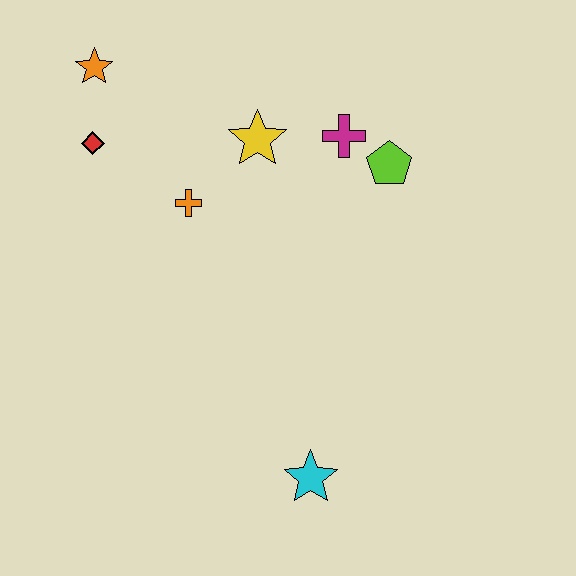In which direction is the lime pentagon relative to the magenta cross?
The lime pentagon is to the right of the magenta cross.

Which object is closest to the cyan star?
The orange cross is closest to the cyan star.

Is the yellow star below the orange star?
Yes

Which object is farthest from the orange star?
The cyan star is farthest from the orange star.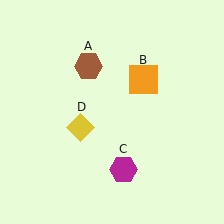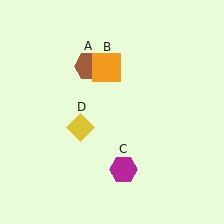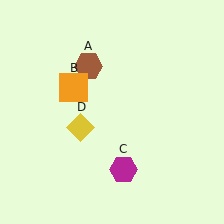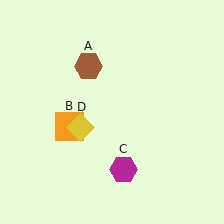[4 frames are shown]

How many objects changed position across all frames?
1 object changed position: orange square (object B).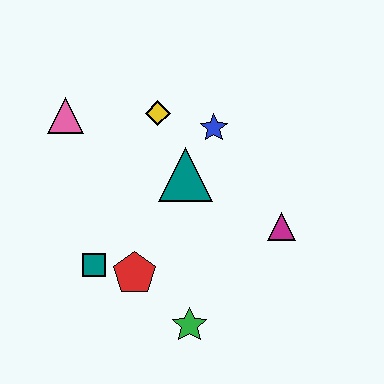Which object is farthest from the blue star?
The green star is farthest from the blue star.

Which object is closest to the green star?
The red pentagon is closest to the green star.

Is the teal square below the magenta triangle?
Yes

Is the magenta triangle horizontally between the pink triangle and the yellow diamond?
No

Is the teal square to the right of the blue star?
No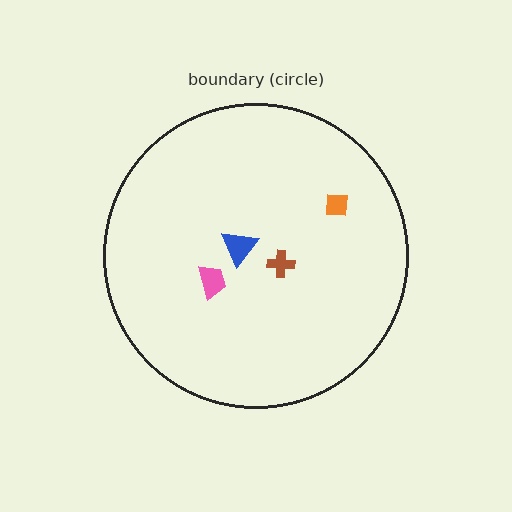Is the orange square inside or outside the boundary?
Inside.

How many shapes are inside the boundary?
4 inside, 0 outside.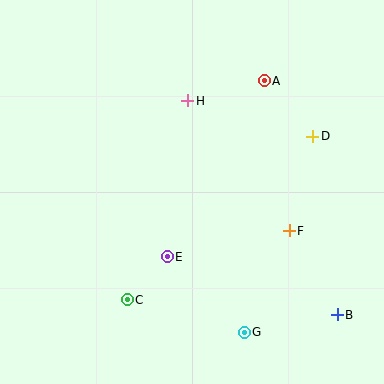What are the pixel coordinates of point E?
Point E is at (167, 257).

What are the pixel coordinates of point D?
Point D is at (313, 136).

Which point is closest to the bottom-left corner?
Point C is closest to the bottom-left corner.